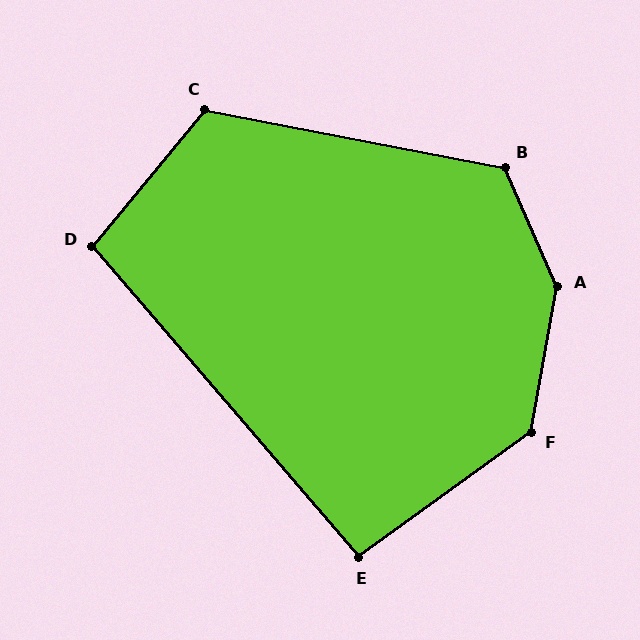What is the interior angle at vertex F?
Approximately 136 degrees (obtuse).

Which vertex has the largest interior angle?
A, at approximately 146 degrees.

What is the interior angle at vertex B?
Approximately 125 degrees (obtuse).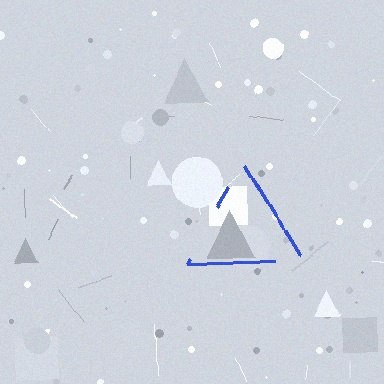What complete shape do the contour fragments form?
The contour fragments form a triangle.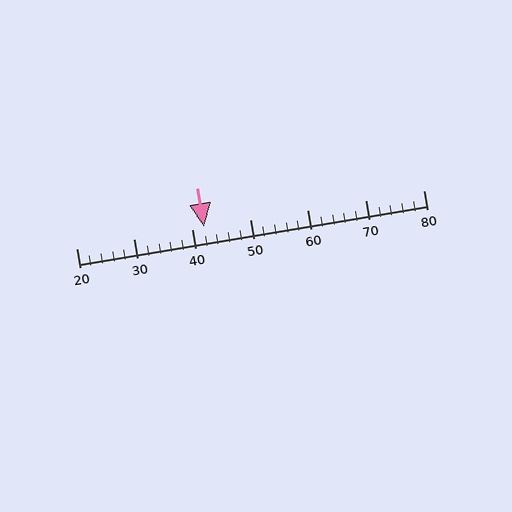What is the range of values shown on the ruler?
The ruler shows values from 20 to 80.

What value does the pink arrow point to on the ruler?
The pink arrow points to approximately 42.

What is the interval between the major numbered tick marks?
The major tick marks are spaced 10 units apart.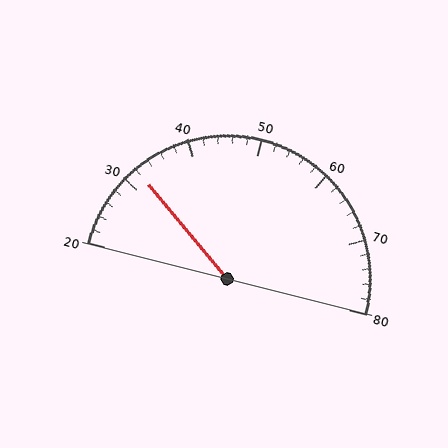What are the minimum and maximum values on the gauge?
The gauge ranges from 20 to 80.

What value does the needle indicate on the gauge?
The needle indicates approximately 32.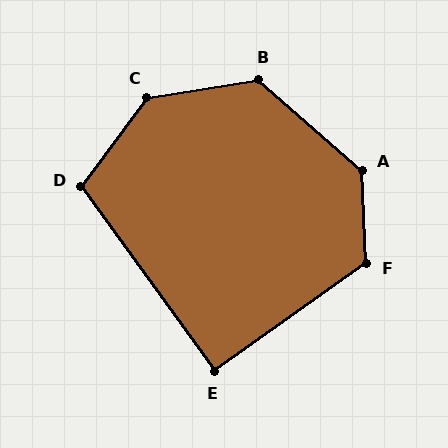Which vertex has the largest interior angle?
C, at approximately 136 degrees.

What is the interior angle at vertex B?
Approximately 130 degrees (obtuse).